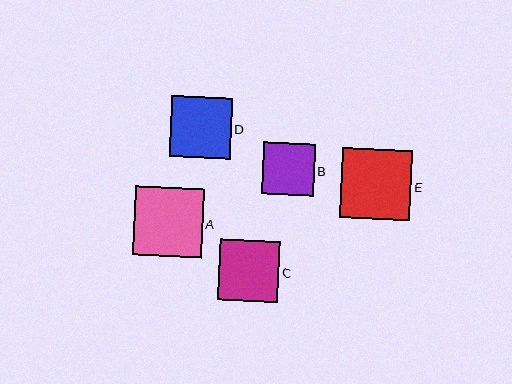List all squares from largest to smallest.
From largest to smallest: E, A, D, C, B.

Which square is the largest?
Square E is the largest with a size of approximately 70 pixels.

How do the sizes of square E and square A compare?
Square E and square A are approximately the same size.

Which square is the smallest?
Square B is the smallest with a size of approximately 52 pixels.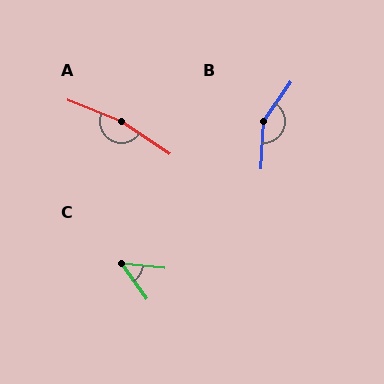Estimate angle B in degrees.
Approximately 149 degrees.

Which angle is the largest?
A, at approximately 168 degrees.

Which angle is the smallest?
C, at approximately 48 degrees.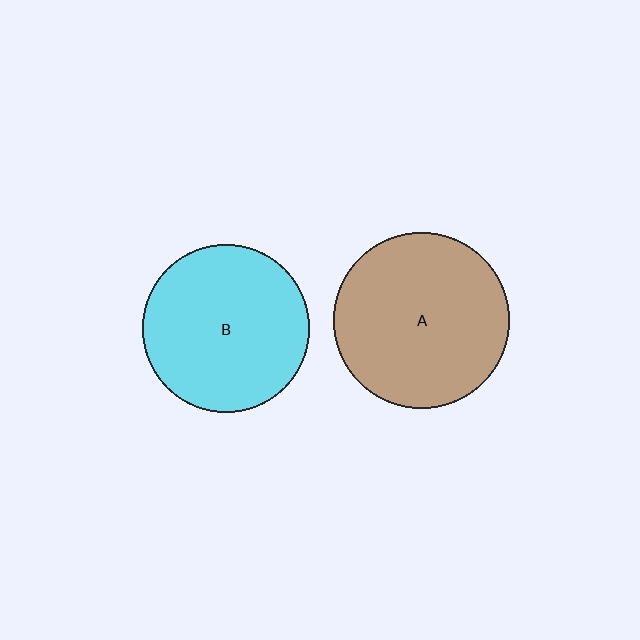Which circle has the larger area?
Circle A (brown).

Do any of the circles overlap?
No, none of the circles overlap.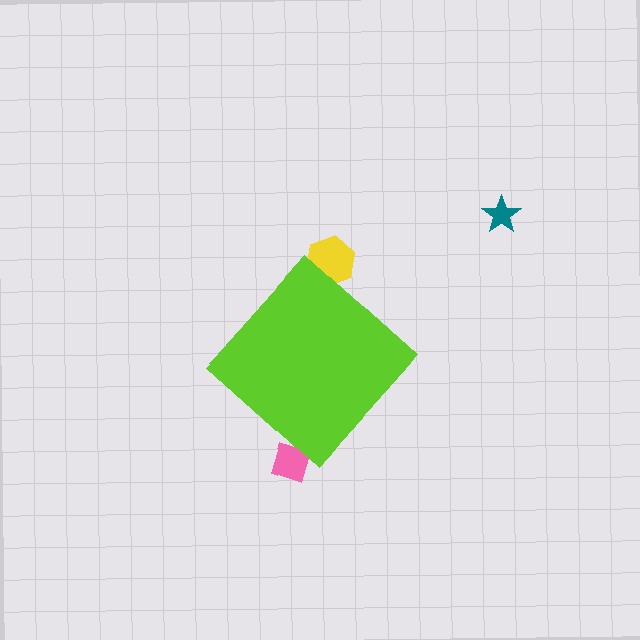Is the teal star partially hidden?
No, the teal star is fully visible.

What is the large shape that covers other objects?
A lime diamond.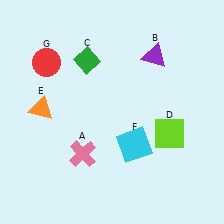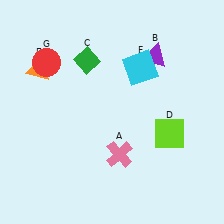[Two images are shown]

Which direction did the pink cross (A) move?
The pink cross (A) moved right.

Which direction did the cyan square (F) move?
The cyan square (F) moved up.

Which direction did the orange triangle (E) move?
The orange triangle (E) moved up.